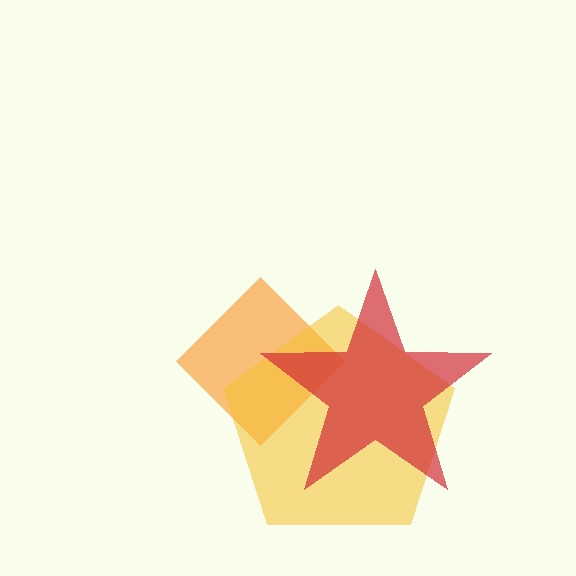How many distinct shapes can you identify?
There are 3 distinct shapes: an orange diamond, a yellow pentagon, a red star.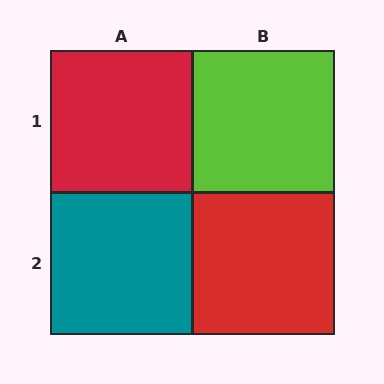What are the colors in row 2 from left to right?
Teal, red.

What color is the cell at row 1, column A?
Red.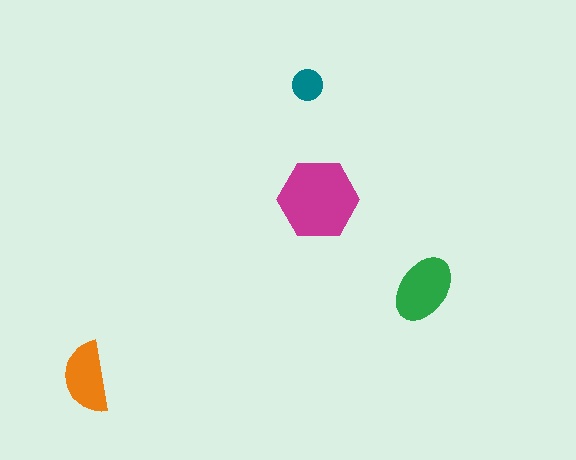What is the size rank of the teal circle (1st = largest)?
4th.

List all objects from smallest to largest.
The teal circle, the orange semicircle, the green ellipse, the magenta hexagon.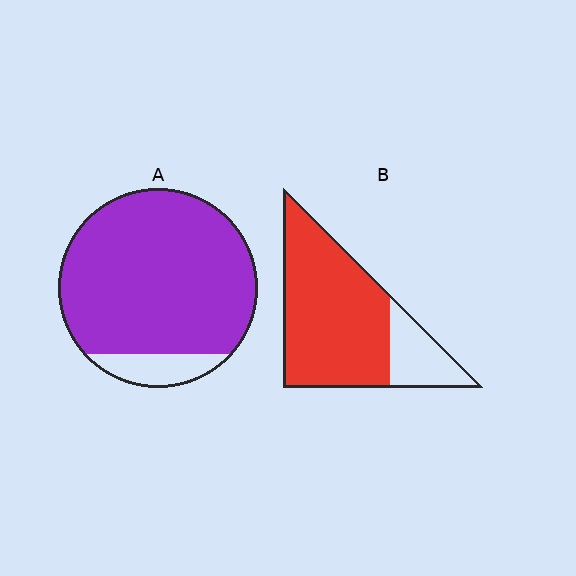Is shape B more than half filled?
Yes.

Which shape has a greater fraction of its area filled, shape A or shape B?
Shape A.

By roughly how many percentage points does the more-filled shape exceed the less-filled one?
By roughly 10 percentage points (A over B).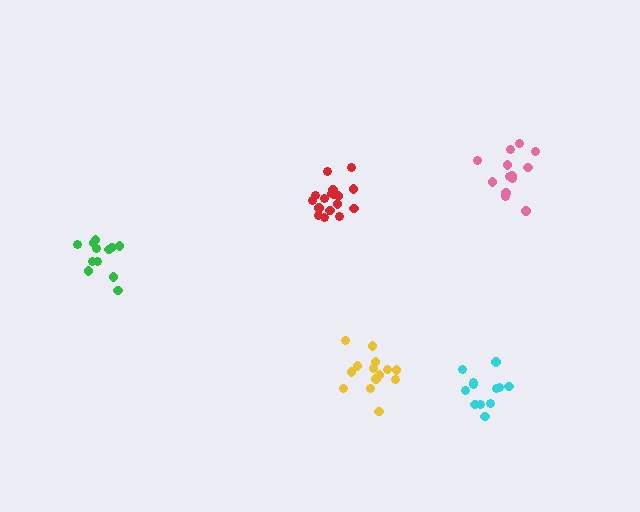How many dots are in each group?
Group 1: 12 dots, Group 2: 17 dots, Group 3: 12 dots, Group 4: 14 dots, Group 5: 13 dots (68 total).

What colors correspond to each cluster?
The clusters are colored: cyan, red, green, yellow, pink.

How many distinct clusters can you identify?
There are 5 distinct clusters.